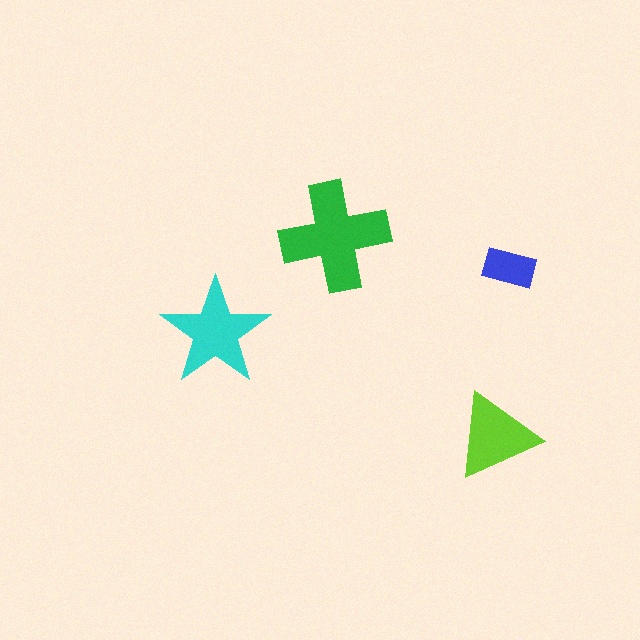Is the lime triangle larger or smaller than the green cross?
Smaller.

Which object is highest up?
The green cross is topmost.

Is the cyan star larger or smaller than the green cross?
Smaller.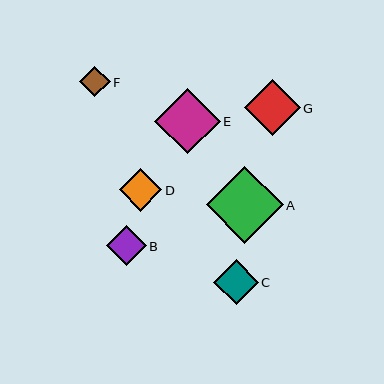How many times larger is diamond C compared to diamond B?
Diamond C is approximately 1.1 times the size of diamond B.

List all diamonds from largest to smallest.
From largest to smallest: A, E, G, C, D, B, F.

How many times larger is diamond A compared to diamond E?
Diamond A is approximately 1.2 times the size of diamond E.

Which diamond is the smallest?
Diamond F is the smallest with a size of approximately 30 pixels.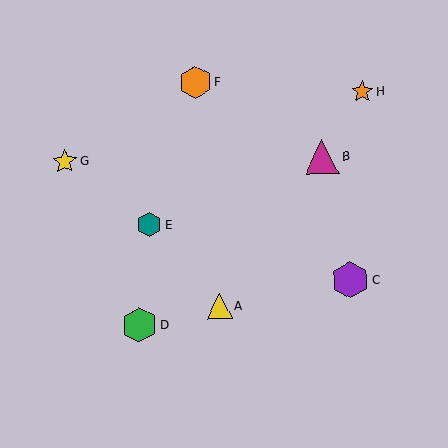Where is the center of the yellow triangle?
The center of the yellow triangle is at (219, 306).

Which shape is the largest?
The purple hexagon (labeled C) is the largest.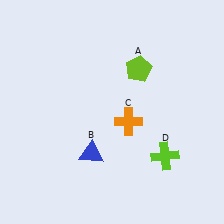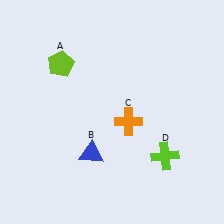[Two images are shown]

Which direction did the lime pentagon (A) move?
The lime pentagon (A) moved left.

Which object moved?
The lime pentagon (A) moved left.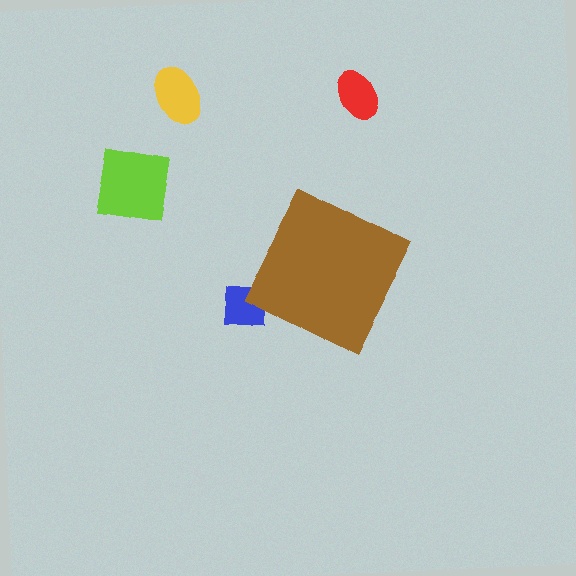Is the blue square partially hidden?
Yes, the blue square is partially hidden behind the brown diamond.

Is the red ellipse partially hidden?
No, the red ellipse is fully visible.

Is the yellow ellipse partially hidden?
No, the yellow ellipse is fully visible.